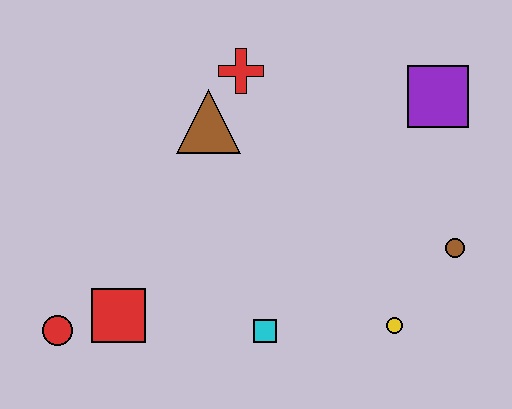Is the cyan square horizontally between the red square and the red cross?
No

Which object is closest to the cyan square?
The yellow circle is closest to the cyan square.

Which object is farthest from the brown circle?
The red circle is farthest from the brown circle.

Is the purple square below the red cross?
Yes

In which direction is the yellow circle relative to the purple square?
The yellow circle is below the purple square.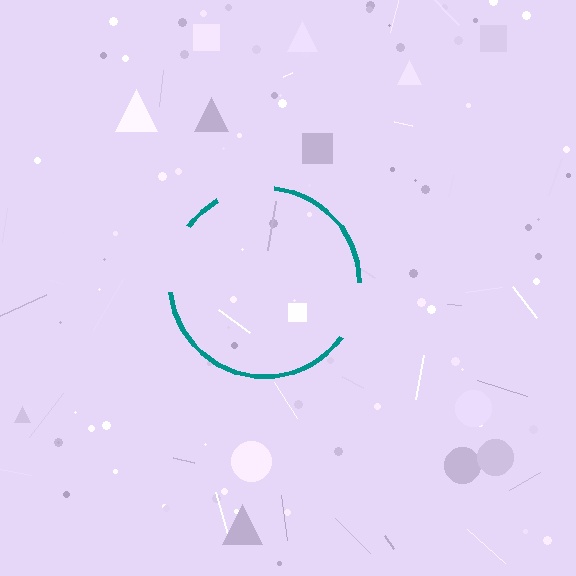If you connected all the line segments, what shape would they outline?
They would outline a circle.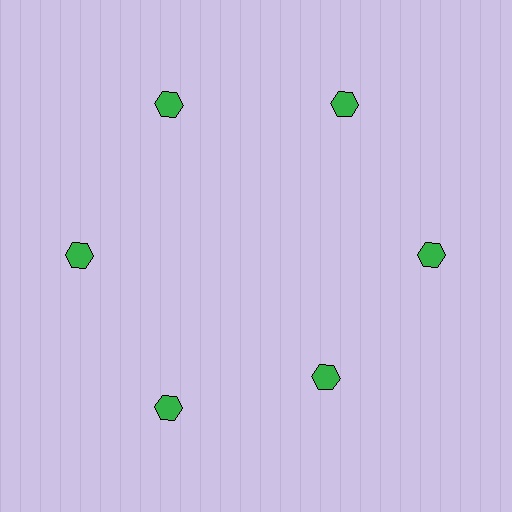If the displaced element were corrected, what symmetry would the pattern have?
It would have 6-fold rotational symmetry — the pattern would map onto itself every 60 degrees.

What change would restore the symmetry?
The symmetry would be restored by moving it outward, back onto the ring so that all 6 hexagons sit at equal angles and equal distance from the center.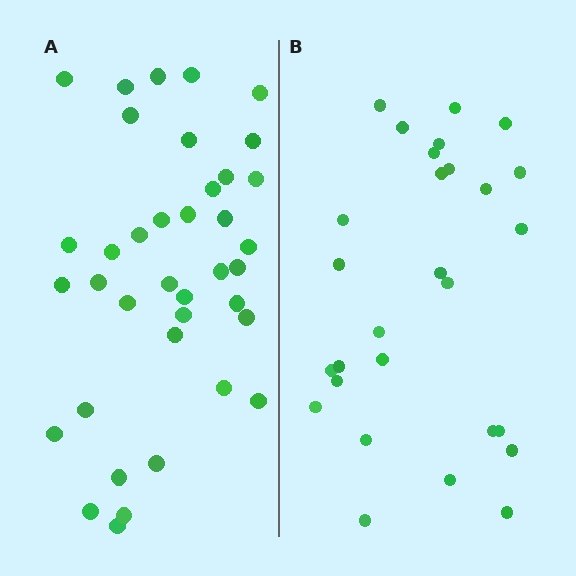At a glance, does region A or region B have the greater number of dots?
Region A (the left region) has more dots.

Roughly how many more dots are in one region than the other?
Region A has roughly 10 or so more dots than region B.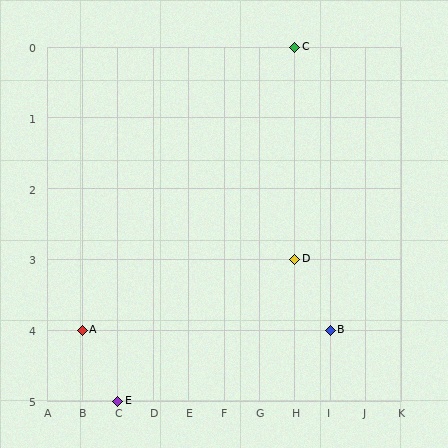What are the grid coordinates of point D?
Point D is at grid coordinates (H, 3).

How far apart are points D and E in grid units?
Points D and E are 5 columns and 2 rows apart (about 5.4 grid units diagonally).